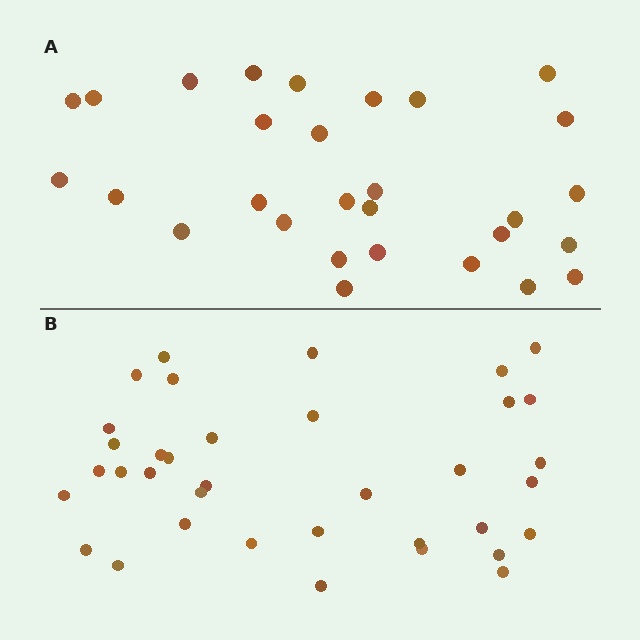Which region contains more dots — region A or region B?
Region B (the bottom region) has more dots.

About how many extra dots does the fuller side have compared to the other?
Region B has roughly 8 or so more dots than region A.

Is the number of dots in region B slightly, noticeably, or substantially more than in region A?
Region B has only slightly more — the two regions are fairly close. The ratio is roughly 1.2 to 1.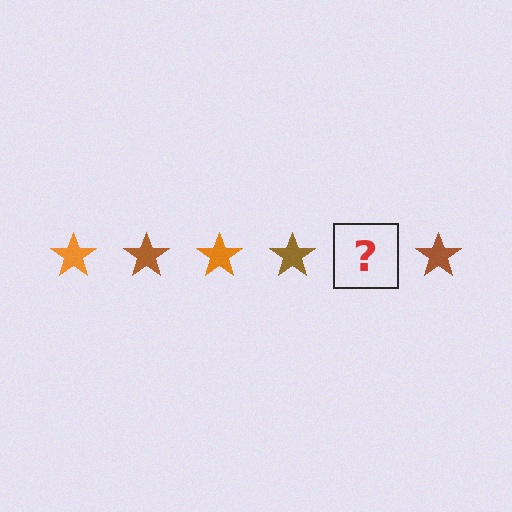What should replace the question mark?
The question mark should be replaced with an orange star.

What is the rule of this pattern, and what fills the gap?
The rule is that the pattern cycles through orange, brown stars. The gap should be filled with an orange star.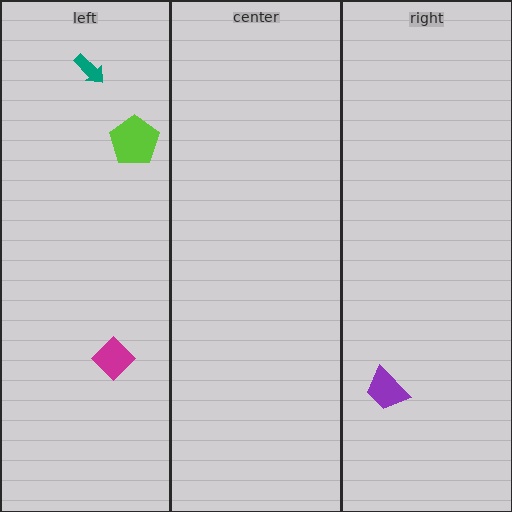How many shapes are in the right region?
1.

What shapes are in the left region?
The teal arrow, the magenta diamond, the lime pentagon.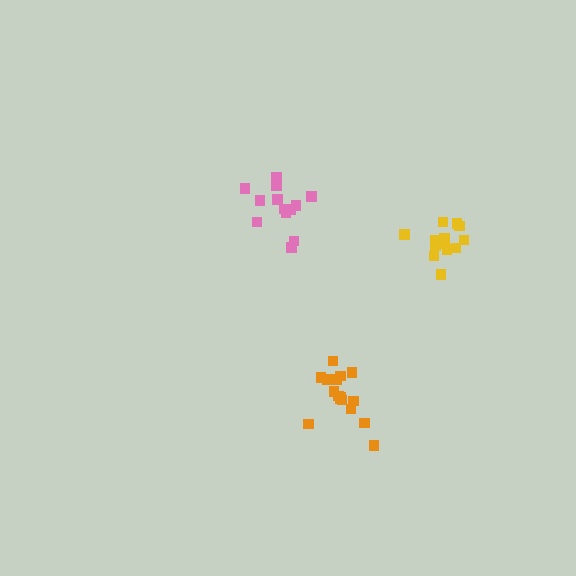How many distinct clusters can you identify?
There are 3 distinct clusters.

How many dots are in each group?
Group 1: 13 dots, Group 2: 17 dots, Group 3: 14 dots (44 total).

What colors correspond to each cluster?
The clusters are colored: pink, orange, yellow.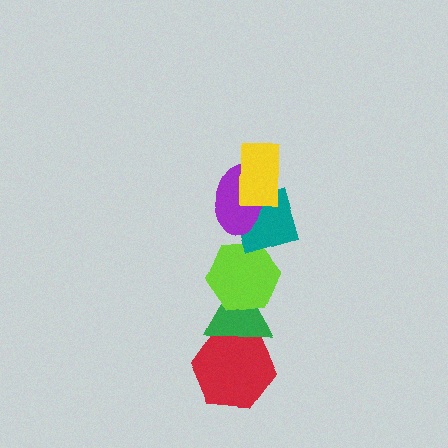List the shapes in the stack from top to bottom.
From top to bottom: the yellow rectangle, the purple ellipse, the teal diamond, the lime hexagon, the green triangle, the red hexagon.